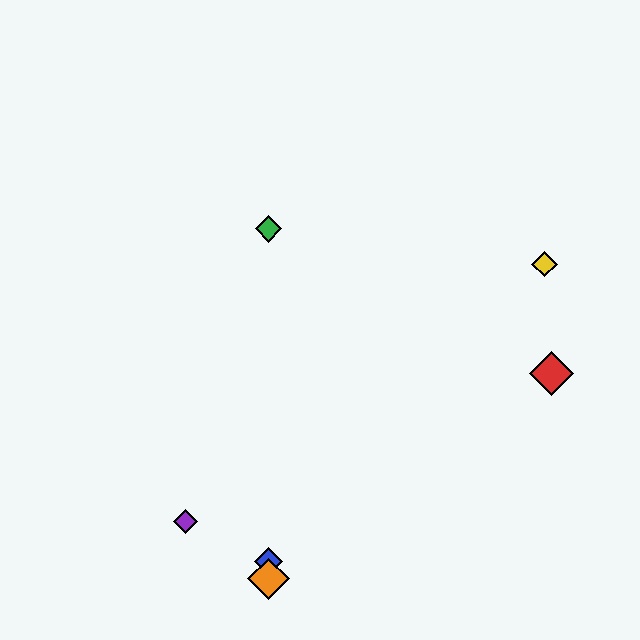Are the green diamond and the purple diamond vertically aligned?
No, the green diamond is at x≈269 and the purple diamond is at x≈185.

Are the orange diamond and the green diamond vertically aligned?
Yes, both are at x≈269.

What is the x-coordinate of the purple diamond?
The purple diamond is at x≈185.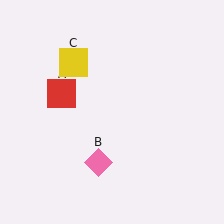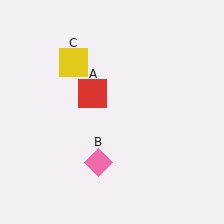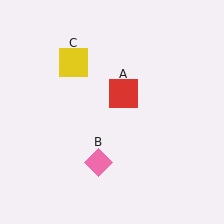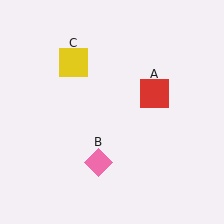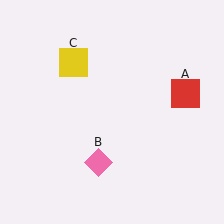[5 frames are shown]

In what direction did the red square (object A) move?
The red square (object A) moved right.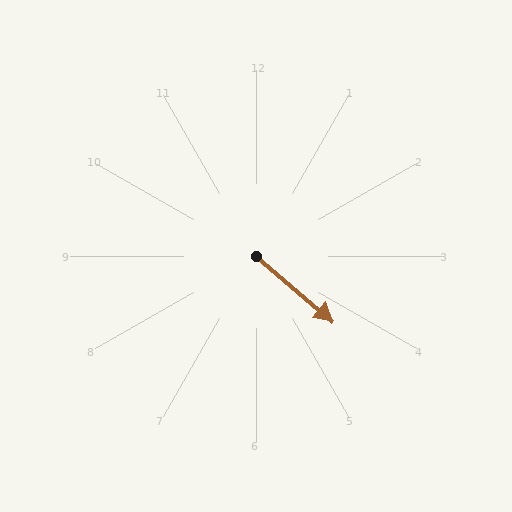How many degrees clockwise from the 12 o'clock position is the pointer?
Approximately 130 degrees.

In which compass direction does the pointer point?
Southeast.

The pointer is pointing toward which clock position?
Roughly 4 o'clock.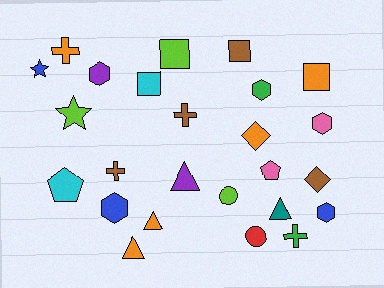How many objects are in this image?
There are 25 objects.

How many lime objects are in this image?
There are 3 lime objects.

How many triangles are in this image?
There are 4 triangles.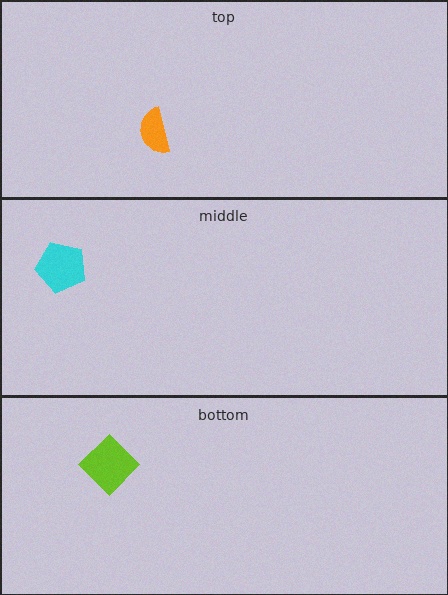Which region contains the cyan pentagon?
The middle region.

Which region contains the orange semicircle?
The top region.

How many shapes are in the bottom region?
1.